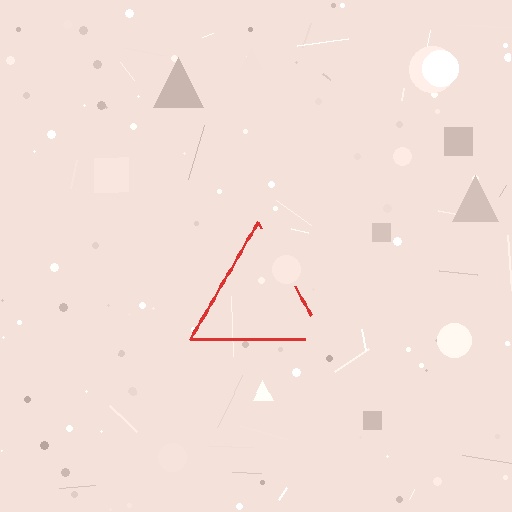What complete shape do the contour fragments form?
The contour fragments form a triangle.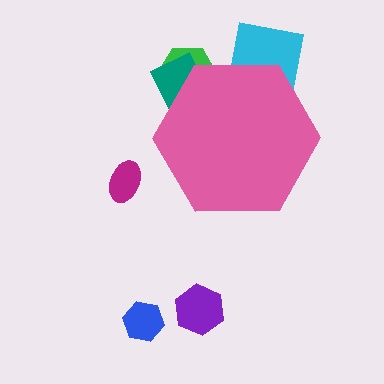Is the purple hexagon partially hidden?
No, the purple hexagon is fully visible.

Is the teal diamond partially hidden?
Yes, the teal diamond is partially hidden behind the pink hexagon.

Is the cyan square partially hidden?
Yes, the cyan square is partially hidden behind the pink hexagon.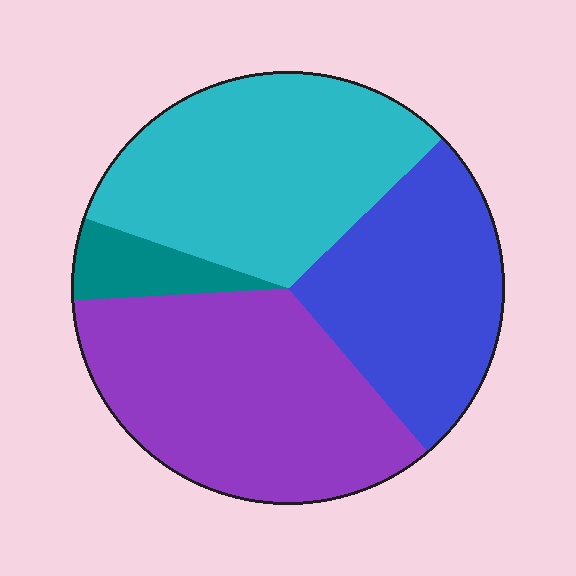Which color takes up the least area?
Teal, at roughly 5%.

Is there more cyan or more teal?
Cyan.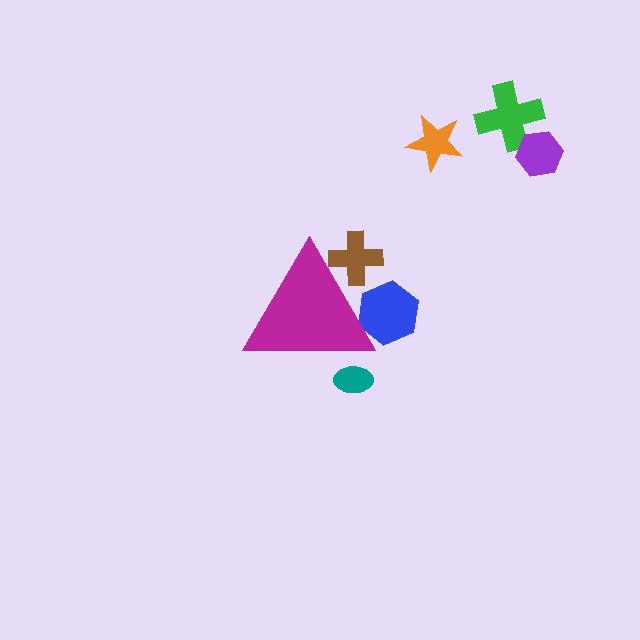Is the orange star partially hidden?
No, the orange star is fully visible.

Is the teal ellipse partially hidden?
Yes, the teal ellipse is partially hidden behind the magenta triangle.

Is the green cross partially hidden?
No, the green cross is fully visible.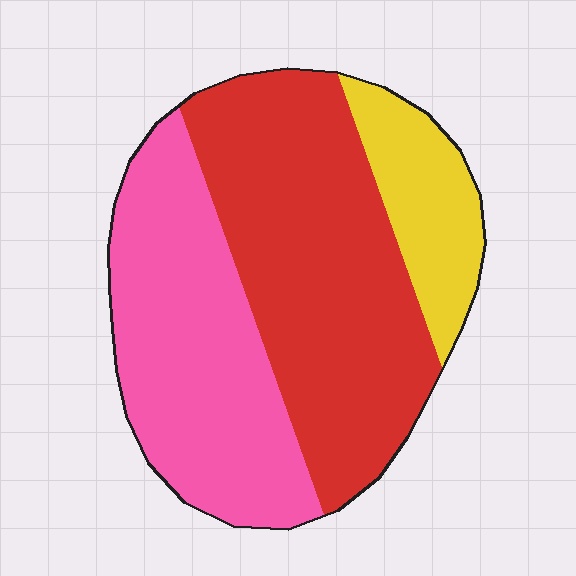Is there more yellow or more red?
Red.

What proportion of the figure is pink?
Pink covers around 40% of the figure.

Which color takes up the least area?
Yellow, at roughly 15%.